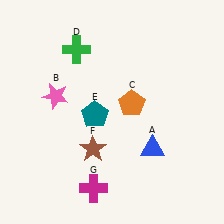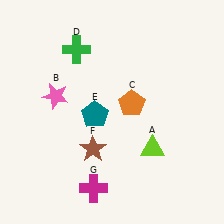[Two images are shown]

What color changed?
The triangle (A) changed from blue in Image 1 to lime in Image 2.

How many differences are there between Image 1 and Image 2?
There is 1 difference between the two images.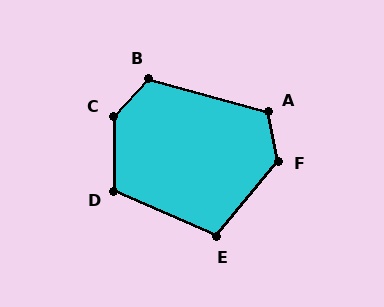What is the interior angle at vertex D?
Approximately 114 degrees (obtuse).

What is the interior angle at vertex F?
Approximately 129 degrees (obtuse).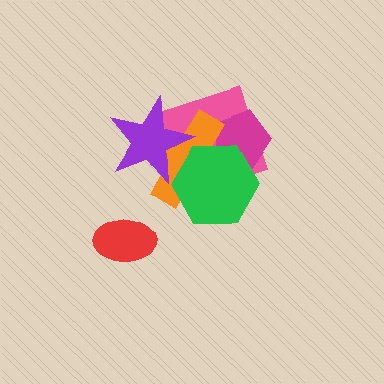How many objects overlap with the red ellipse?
0 objects overlap with the red ellipse.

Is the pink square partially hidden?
Yes, it is partially covered by another shape.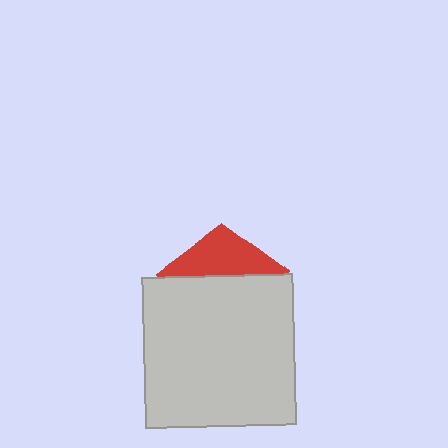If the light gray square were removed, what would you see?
You would see the complete red pentagon.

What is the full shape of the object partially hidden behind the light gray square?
The partially hidden object is a red pentagon.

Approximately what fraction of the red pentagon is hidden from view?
Roughly 69% of the red pentagon is hidden behind the light gray square.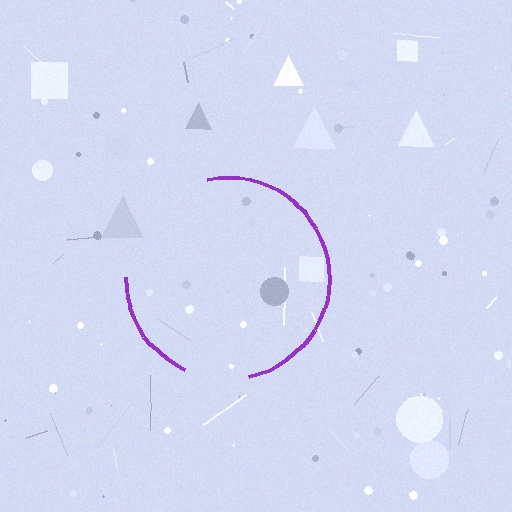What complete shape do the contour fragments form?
The contour fragments form a circle.